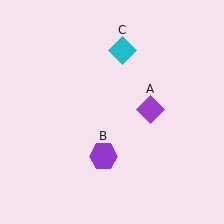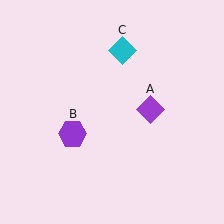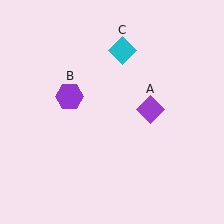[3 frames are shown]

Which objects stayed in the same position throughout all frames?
Purple diamond (object A) and cyan diamond (object C) remained stationary.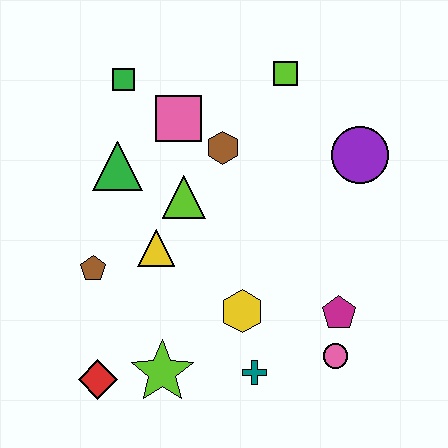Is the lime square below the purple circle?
No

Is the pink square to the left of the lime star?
No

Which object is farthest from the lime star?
The lime square is farthest from the lime star.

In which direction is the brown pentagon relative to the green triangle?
The brown pentagon is below the green triangle.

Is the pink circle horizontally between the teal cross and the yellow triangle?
No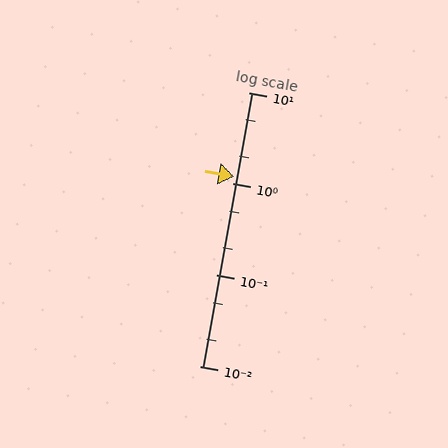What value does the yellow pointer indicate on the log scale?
The pointer indicates approximately 1.2.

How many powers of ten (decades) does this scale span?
The scale spans 3 decades, from 0.01 to 10.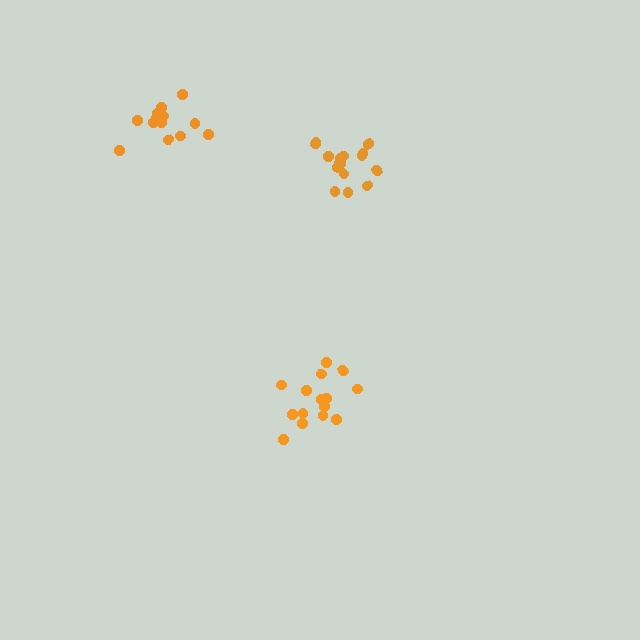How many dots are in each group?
Group 1: 16 dots, Group 2: 15 dots, Group 3: 13 dots (44 total).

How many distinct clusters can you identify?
There are 3 distinct clusters.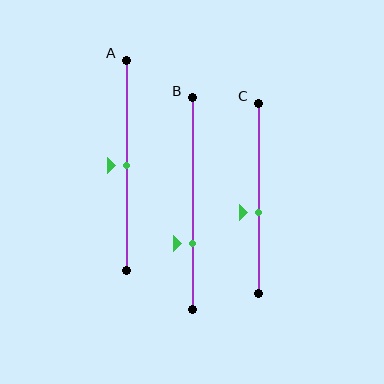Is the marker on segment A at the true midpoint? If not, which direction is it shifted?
Yes, the marker on segment A is at the true midpoint.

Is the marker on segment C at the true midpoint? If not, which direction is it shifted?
No, the marker on segment C is shifted downward by about 7% of the segment length.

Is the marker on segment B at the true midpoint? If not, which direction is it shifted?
No, the marker on segment B is shifted downward by about 19% of the segment length.